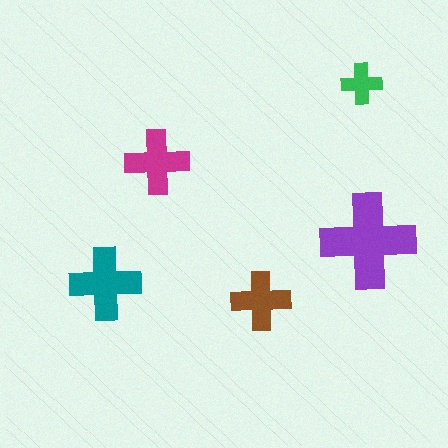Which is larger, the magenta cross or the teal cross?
The teal one.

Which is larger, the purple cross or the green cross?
The purple one.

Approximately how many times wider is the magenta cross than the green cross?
About 1.5 times wider.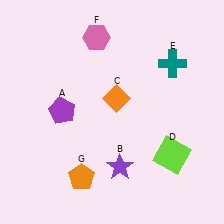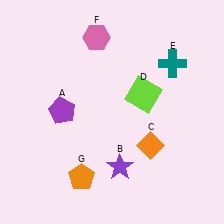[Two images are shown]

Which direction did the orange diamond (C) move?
The orange diamond (C) moved down.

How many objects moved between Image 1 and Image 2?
2 objects moved between the two images.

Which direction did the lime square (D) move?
The lime square (D) moved up.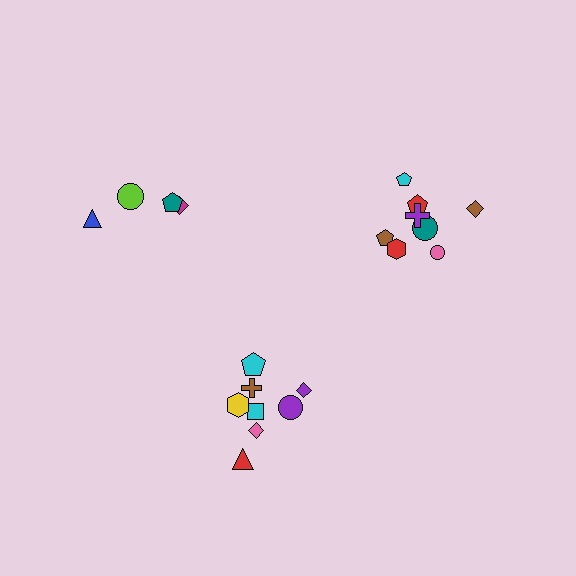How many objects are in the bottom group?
There are 8 objects.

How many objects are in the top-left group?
There are 4 objects.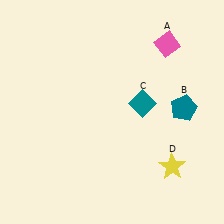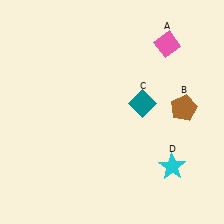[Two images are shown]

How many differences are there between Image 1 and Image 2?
There are 2 differences between the two images.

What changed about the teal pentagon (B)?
In Image 1, B is teal. In Image 2, it changed to brown.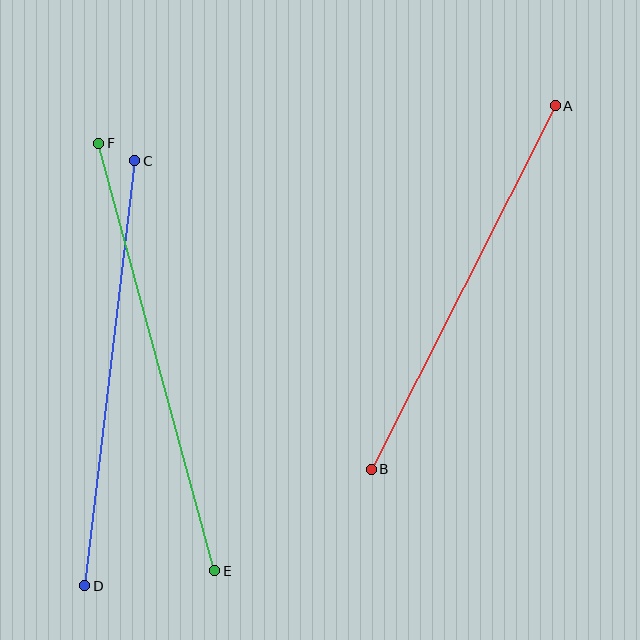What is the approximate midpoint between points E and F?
The midpoint is at approximately (157, 357) pixels.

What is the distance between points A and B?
The distance is approximately 407 pixels.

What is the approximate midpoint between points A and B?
The midpoint is at approximately (463, 288) pixels.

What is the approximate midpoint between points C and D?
The midpoint is at approximately (110, 373) pixels.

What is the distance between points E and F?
The distance is approximately 443 pixels.